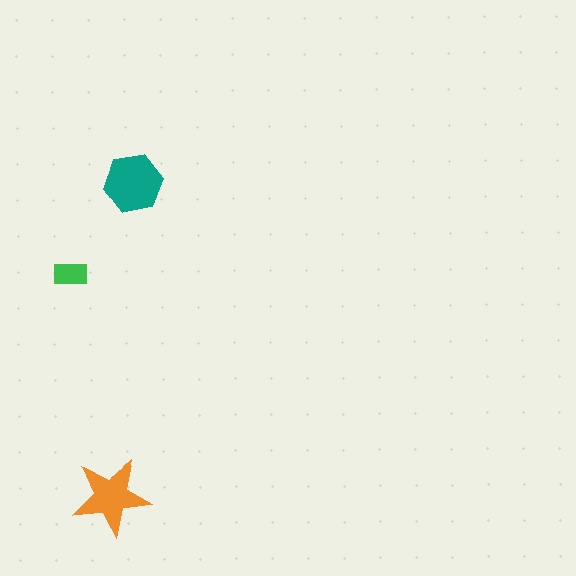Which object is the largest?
The teal hexagon.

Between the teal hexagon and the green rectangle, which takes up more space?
The teal hexagon.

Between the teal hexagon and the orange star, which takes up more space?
The teal hexagon.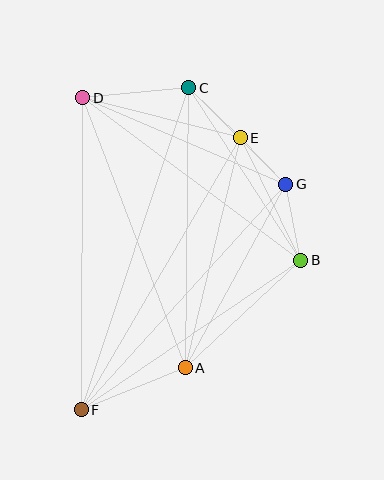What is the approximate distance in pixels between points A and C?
The distance between A and C is approximately 280 pixels.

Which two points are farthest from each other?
Points C and F are farthest from each other.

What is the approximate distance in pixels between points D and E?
The distance between D and E is approximately 162 pixels.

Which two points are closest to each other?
Points E and G are closest to each other.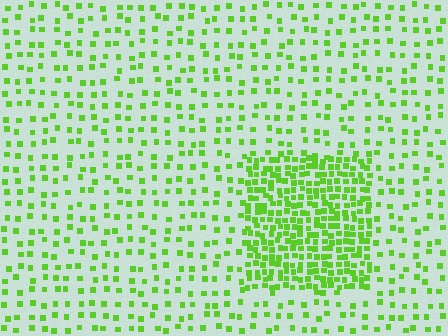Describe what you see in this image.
The image contains small lime elements arranged at two different densities. A rectangle-shaped region is visible where the elements are more densely packed than the surrounding area.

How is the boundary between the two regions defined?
The boundary is defined by a change in element density (approximately 2.8x ratio). All elements are the same color, size, and shape.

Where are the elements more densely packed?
The elements are more densely packed inside the rectangle boundary.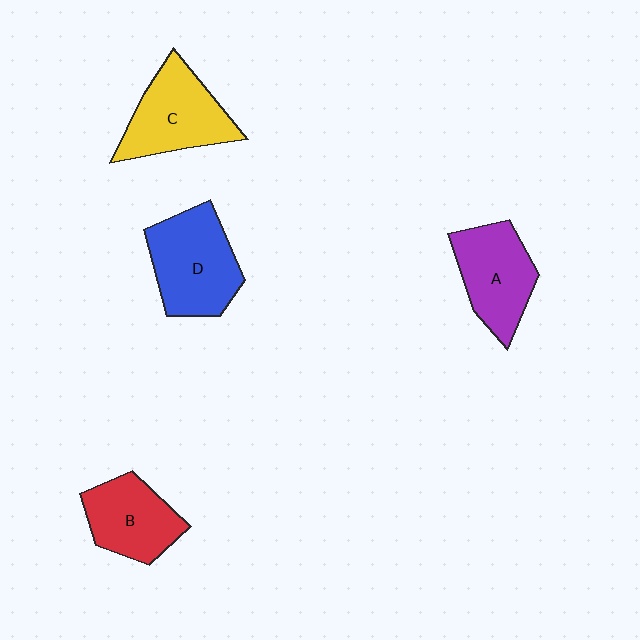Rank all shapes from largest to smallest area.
From largest to smallest: D (blue), C (yellow), A (purple), B (red).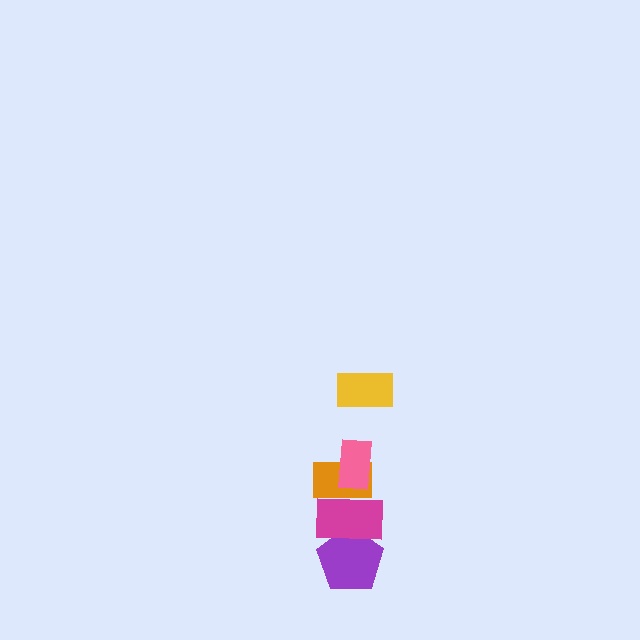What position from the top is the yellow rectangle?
The yellow rectangle is 1st from the top.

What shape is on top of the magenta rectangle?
The orange rectangle is on top of the magenta rectangle.